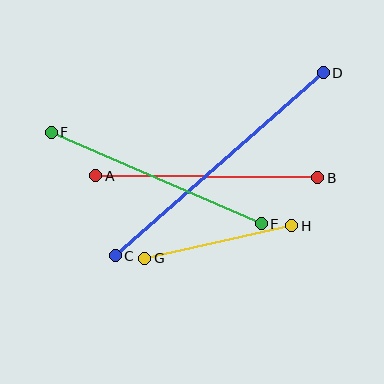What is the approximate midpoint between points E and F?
The midpoint is at approximately (156, 178) pixels.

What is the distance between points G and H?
The distance is approximately 151 pixels.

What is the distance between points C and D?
The distance is approximately 277 pixels.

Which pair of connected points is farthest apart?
Points C and D are farthest apart.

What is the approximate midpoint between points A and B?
The midpoint is at approximately (207, 177) pixels.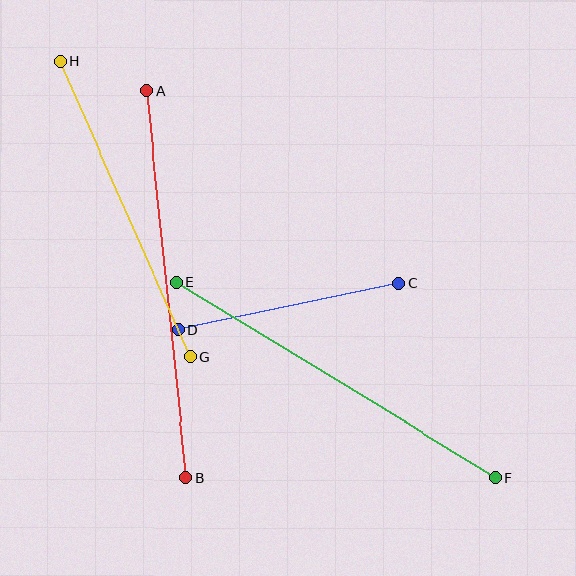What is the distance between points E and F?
The distance is approximately 374 pixels.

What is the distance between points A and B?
The distance is approximately 389 pixels.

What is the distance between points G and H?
The distance is approximately 322 pixels.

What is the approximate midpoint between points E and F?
The midpoint is at approximately (336, 380) pixels.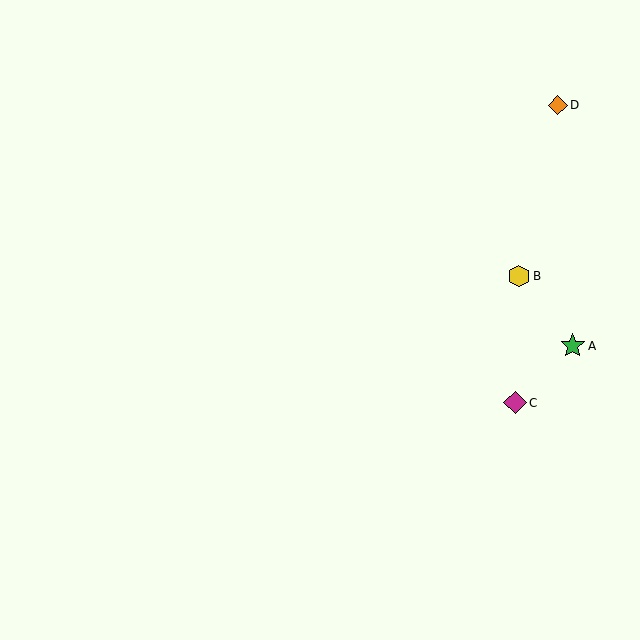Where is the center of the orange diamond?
The center of the orange diamond is at (558, 105).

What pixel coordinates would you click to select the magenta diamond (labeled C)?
Click at (515, 403) to select the magenta diamond C.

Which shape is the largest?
The green star (labeled A) is the largest.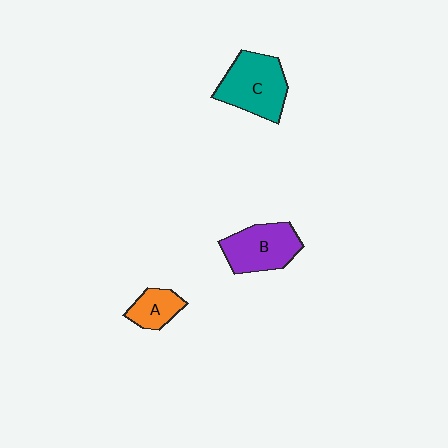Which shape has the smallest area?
Shape A (orange).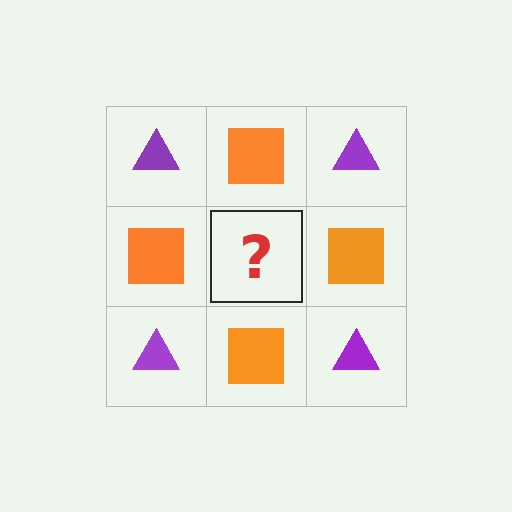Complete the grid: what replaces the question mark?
The question mark should be replaced with a purple triangle.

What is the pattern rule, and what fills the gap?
The rule is that it alternates purple triangle and orange square in a checkerboard pattern. The gap should be filled with a purple triangle.